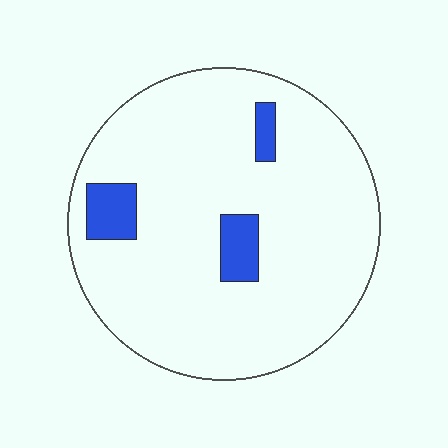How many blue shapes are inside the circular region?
3.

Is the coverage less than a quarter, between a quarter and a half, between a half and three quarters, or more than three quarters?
Less than a quarter.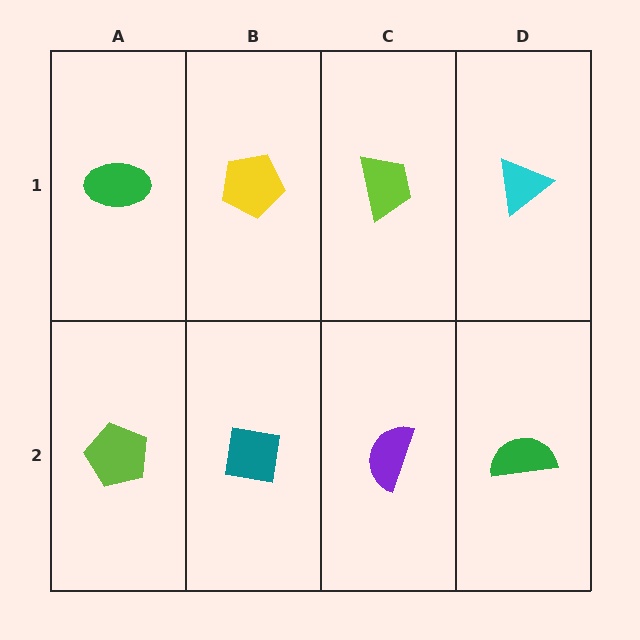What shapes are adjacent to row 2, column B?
A yellow pentagon (row 1, column B), a lime pentagon (row 2, column A), a purple semicircle (row 2, column C).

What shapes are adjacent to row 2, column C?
A lime trapezoid (row 1, column C), a teal square (row 2, column B), a green semicircle (row 2, column D).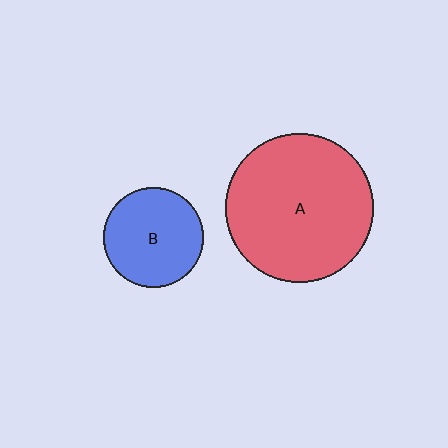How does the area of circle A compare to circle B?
Approximately 2.2 times.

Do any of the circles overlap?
No, none of the circles overlap.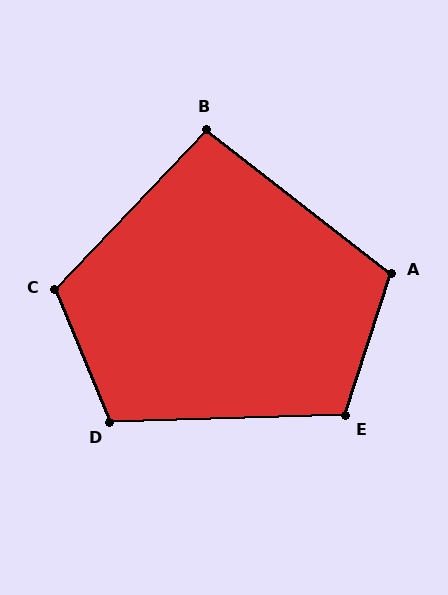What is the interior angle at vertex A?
Approximately 110 degrees (obtuse).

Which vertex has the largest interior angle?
C, at approximately 114 degrees.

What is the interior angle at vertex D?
Approximately 111 degrees (obtuse).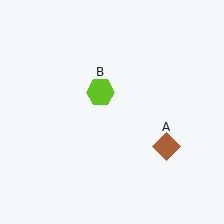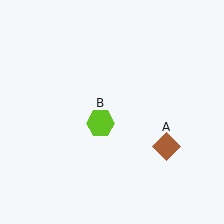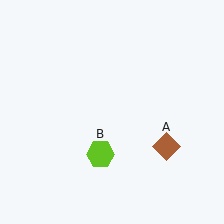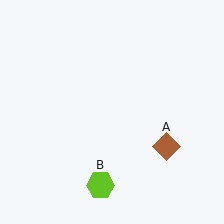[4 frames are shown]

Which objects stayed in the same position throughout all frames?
Brown diamond (object A) remained stationary.